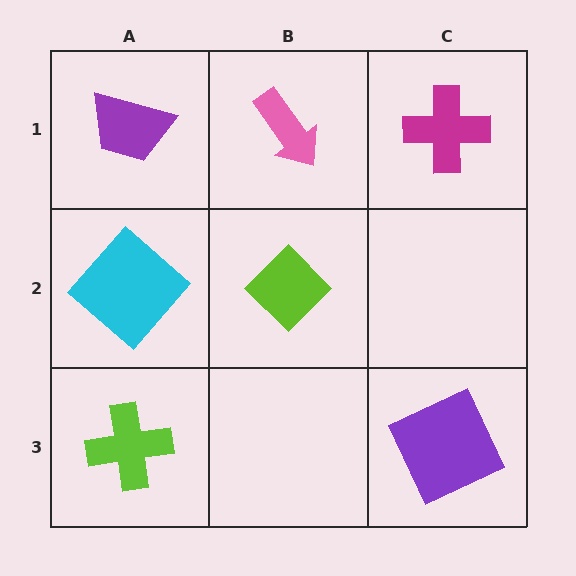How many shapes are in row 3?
2 shapes.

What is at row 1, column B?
A pink arrow.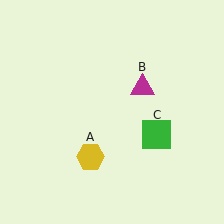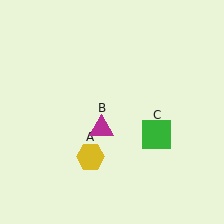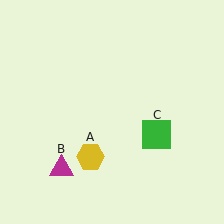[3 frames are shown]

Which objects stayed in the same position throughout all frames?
Yellow hexagon (object A) and green square (object C) remained stationary.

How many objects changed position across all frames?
1 object changed position: magenta triangle (object B).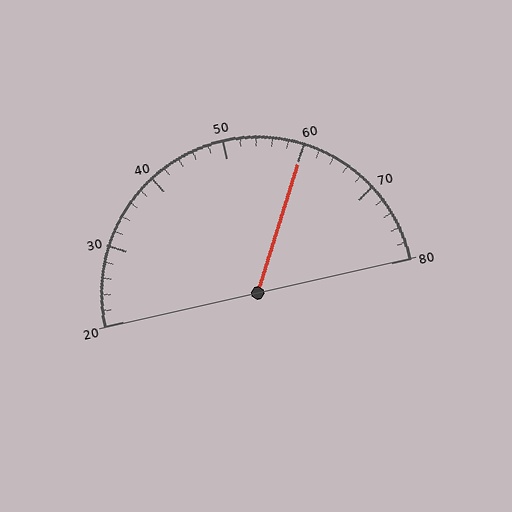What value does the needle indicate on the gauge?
The needle indicates approximately 60.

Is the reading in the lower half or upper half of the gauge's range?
The reading is in the upper half of the range (20 to 80).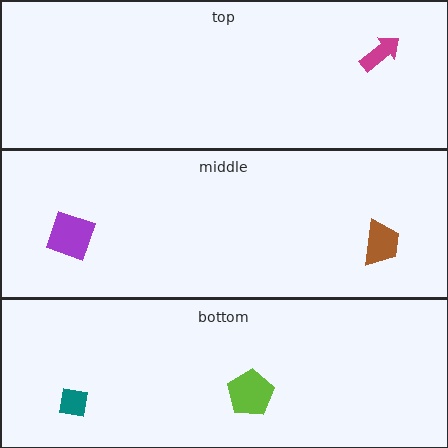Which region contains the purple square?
The middle region.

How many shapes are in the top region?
1.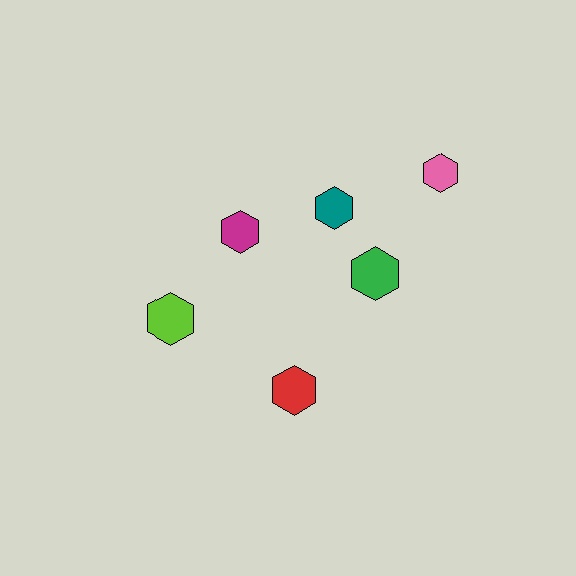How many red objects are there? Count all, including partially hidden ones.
There is 1 red object.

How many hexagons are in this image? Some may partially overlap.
There are 6 hexagons.